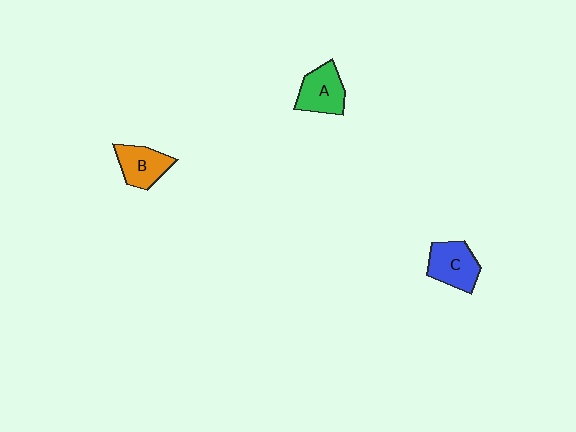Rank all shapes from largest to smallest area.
From largest to smallest: C (blue), A (green), B (orange).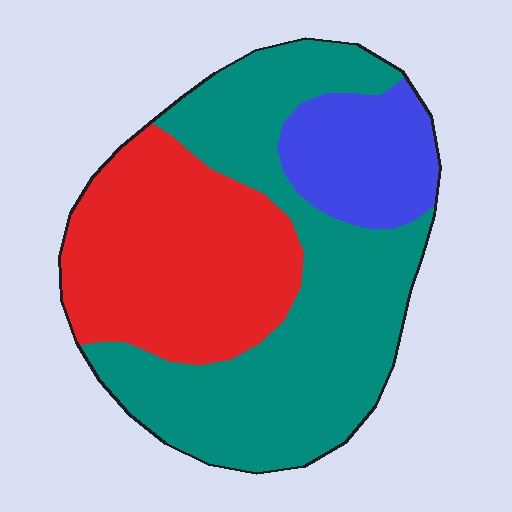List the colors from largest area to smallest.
From largest to smallest: teal, red, blue.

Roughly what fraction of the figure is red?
Red takes up about one third (1/3) of the figure.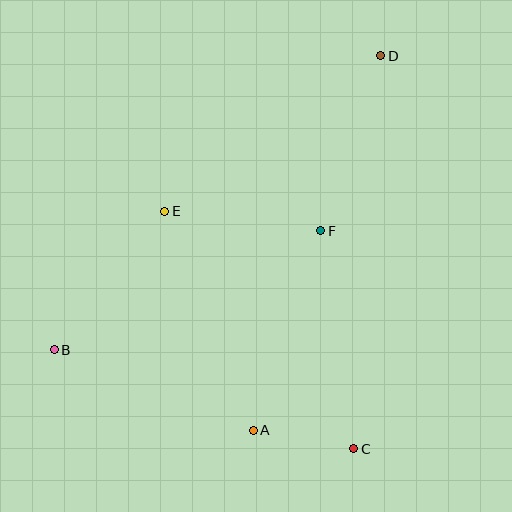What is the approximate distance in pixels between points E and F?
The distance between E and F is approximately 157 pixels.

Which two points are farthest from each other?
Points B and D are farthest from each other.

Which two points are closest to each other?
Points A and C are closest to each other.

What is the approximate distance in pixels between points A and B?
The distance between A and B is approximately 215 pixels.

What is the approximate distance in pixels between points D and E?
The distance between D and E is approximately 266 pixels.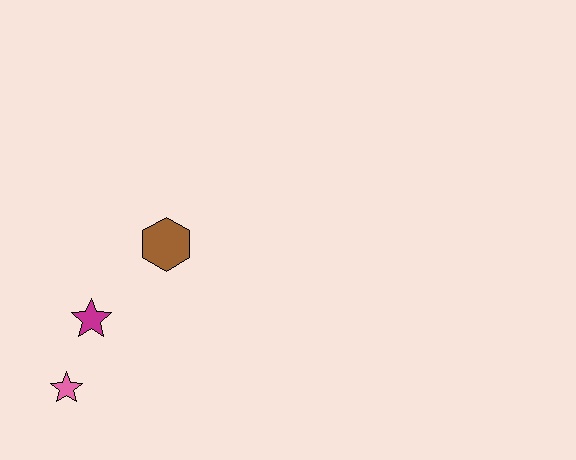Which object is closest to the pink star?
The magenta star is closest to the pink star.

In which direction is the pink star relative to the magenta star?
The pink star is below the magenta star.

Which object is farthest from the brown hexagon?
The pink star is farthest from the brown hexagon.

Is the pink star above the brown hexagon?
No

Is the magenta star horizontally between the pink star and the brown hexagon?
Yes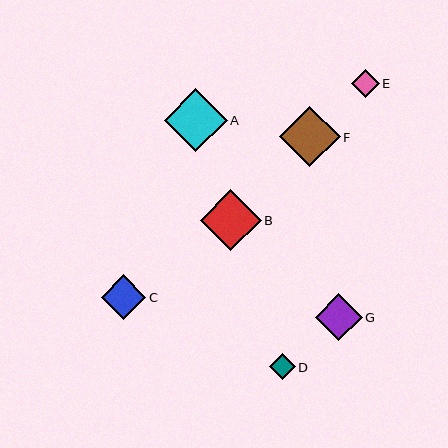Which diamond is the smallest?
Diamond D is the smallest with a size of approximately 26 pixels.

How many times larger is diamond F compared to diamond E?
Diamond F is approximately 2.2 times the size of diamond E.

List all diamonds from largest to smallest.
From largest to smallest: A, B, F, G, C, E, D.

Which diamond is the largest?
Diamond A is the largest with a size of approximately 63 pixels.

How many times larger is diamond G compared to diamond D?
Diamond G is approximately 1.9 times the size of diamond D.